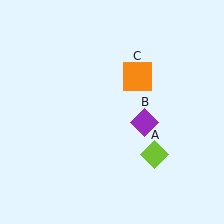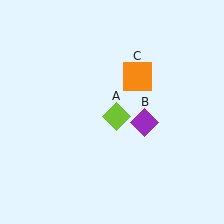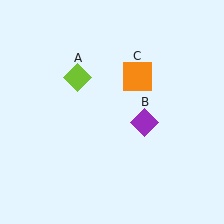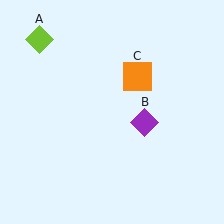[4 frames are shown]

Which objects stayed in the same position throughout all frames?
Purple diamond (object B) and orange square (object C) remained stationary.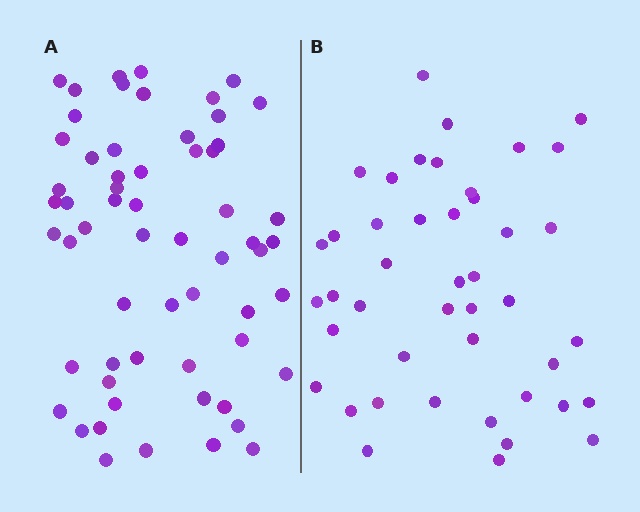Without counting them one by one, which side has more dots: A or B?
Region A (the left region) has more dots.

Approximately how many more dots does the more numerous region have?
Region A has approximately 15 more dots than region B.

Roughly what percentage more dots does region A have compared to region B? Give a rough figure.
About 35% more.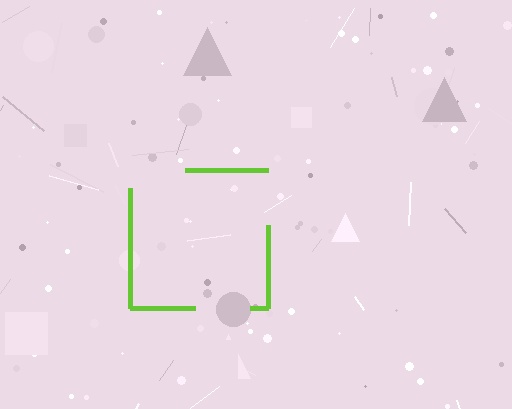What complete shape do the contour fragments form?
The contour fragments form a square.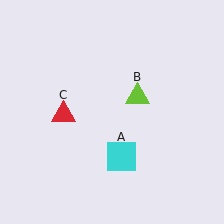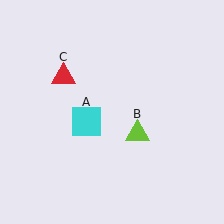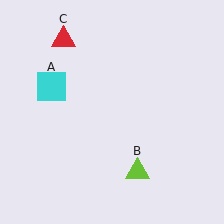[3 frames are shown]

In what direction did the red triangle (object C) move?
The red triangle (object C) moved up.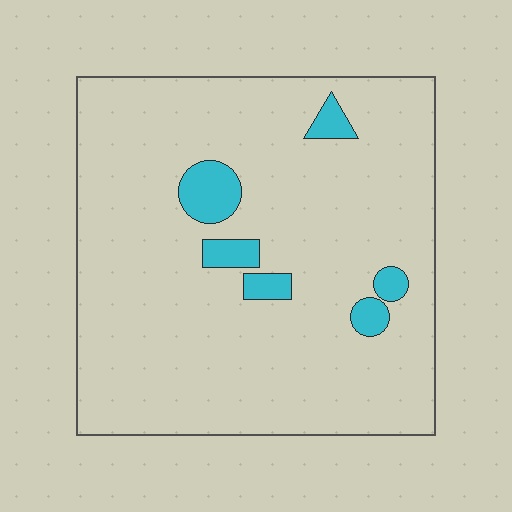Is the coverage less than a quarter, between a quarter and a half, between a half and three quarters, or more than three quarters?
Less than a quarter.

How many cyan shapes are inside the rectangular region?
6.